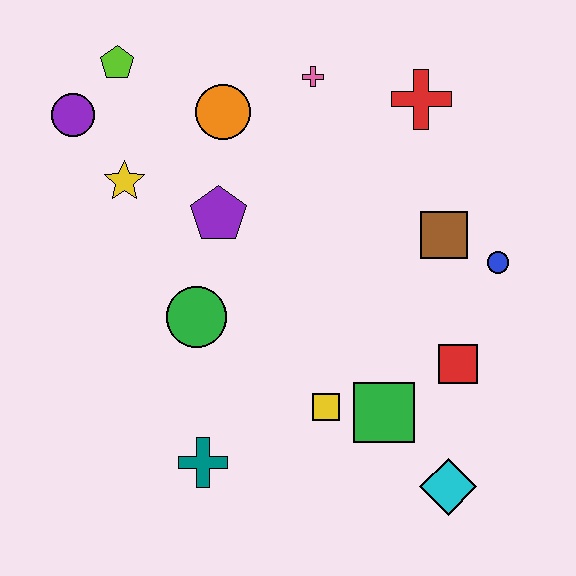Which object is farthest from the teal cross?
The red cross is farthest from the teal cross.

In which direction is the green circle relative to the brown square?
The green circle is to the left of the brown square.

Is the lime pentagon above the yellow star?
Yes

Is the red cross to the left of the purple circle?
No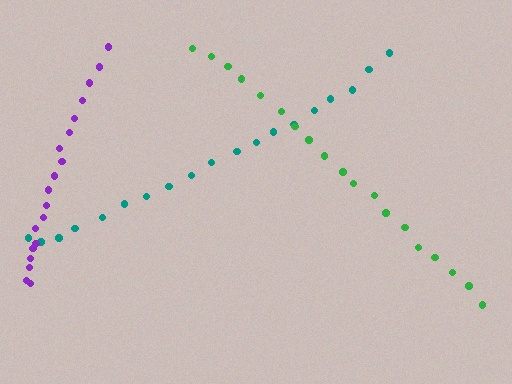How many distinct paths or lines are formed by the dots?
There are 3 distinct paths.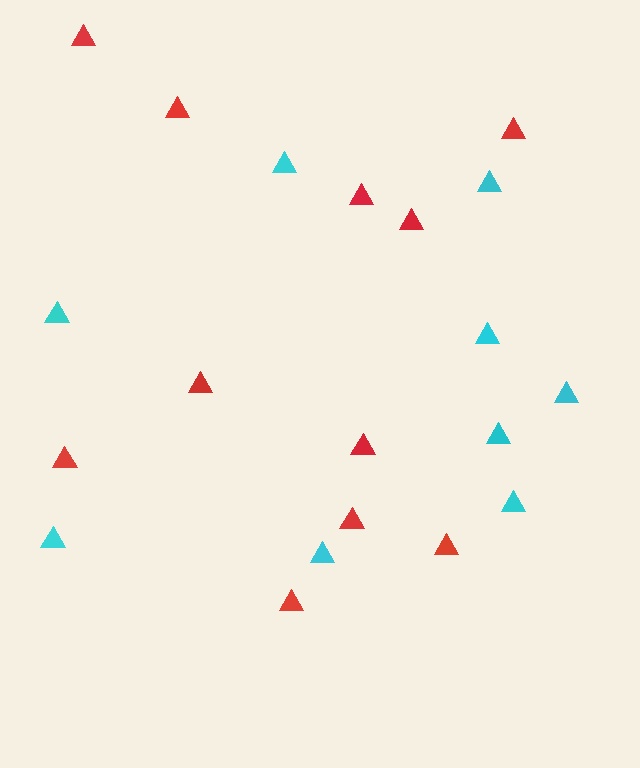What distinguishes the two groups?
There are 2 groups: one group of cyan triangles (9) and one group of red triangles (11).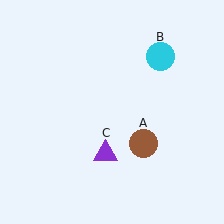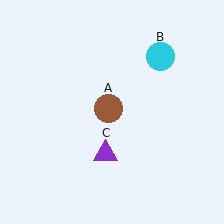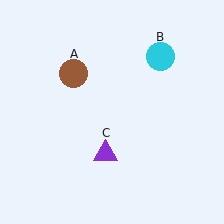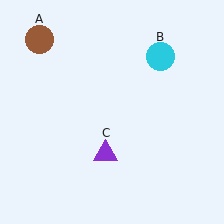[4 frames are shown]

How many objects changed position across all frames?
1 object changed position: brown circle (object A).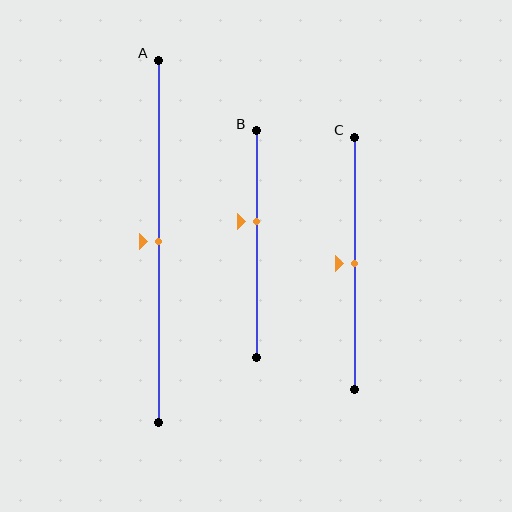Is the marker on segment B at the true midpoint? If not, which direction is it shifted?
No, the marker on segment B is shifted upward by about 10% of the segment length.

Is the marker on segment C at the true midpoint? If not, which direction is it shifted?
Yes, the marker on segment C is at the true midpoint.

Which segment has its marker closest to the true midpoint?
Segment A has its marker closest to the true midpoint.